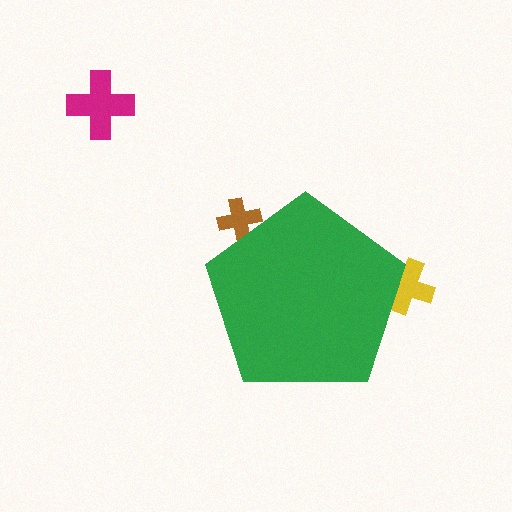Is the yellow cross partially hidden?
Yes, the yellow cross is partially hidden behind the green pentagon.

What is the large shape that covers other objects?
A green pentagon.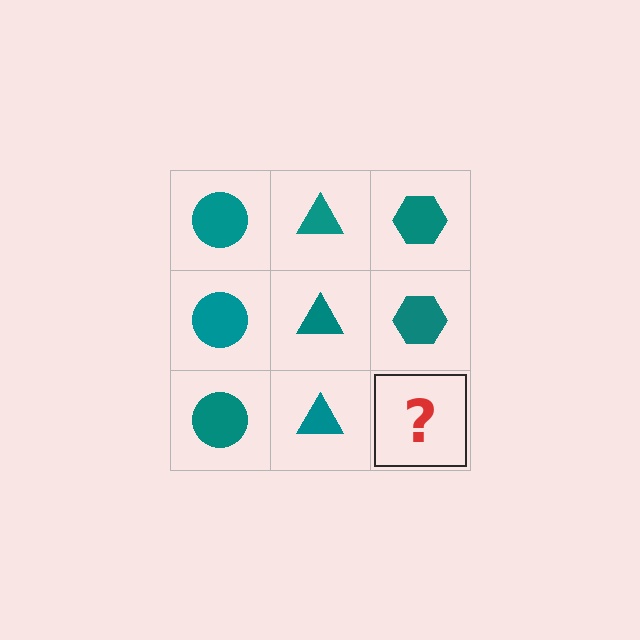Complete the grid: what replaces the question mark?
The question mark should be replaced with a teal hexagon.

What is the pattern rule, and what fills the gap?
The rule is that each column has a consistent shape. The gap should be filled with a teal hexagon.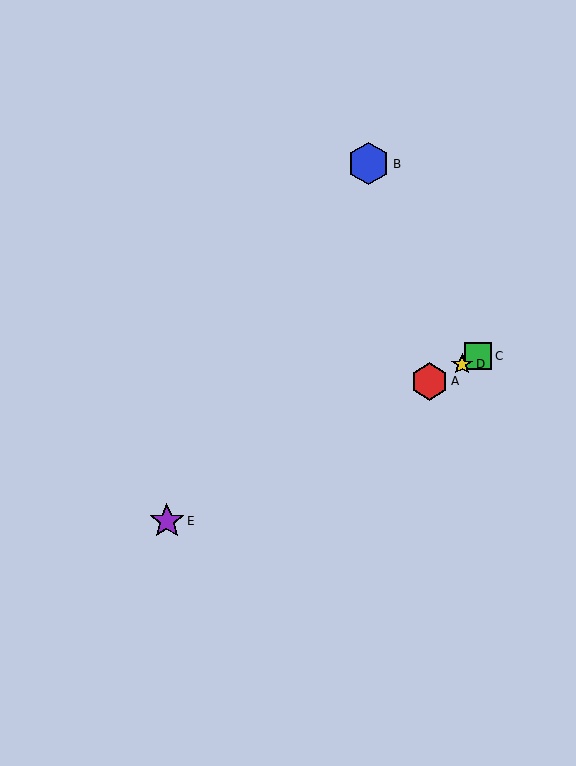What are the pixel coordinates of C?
Object C is at (478, 356).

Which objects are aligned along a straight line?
Objects A, C, D, E are aligned along a straight line.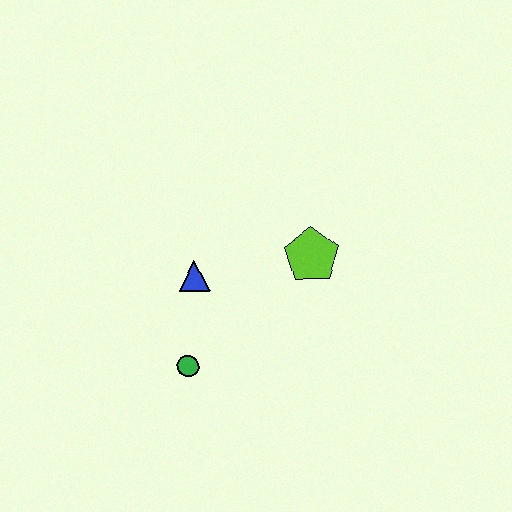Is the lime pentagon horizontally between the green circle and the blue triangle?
No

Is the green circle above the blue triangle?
No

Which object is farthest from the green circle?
The lime pentagon is farthest from the green circle.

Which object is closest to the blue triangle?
The green circle is closest to the blue triangle.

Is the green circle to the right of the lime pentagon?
No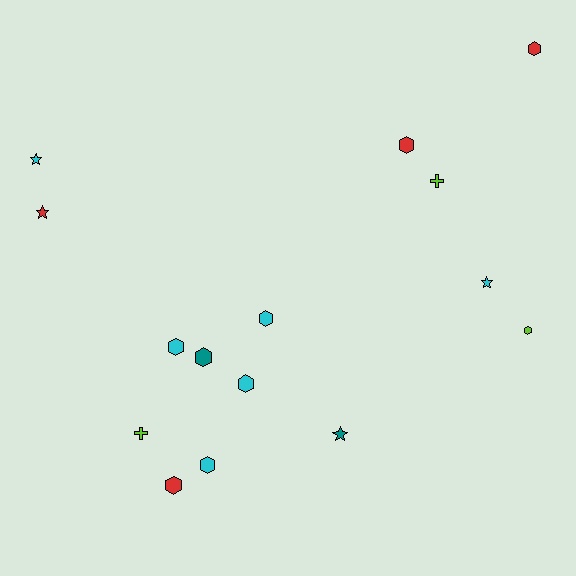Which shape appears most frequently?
Hexagon, with 9 objects.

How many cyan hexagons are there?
There are 4 cyan hexagons.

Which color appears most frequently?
Cyan, with 6 objects.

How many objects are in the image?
There are 15 objects.